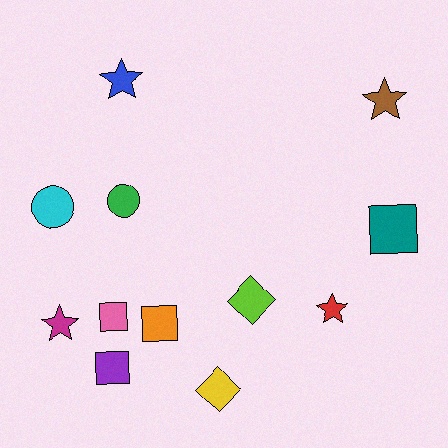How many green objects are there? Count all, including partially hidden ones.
There is 1 green object.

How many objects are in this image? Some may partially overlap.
There are 12 objects.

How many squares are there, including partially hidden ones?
There are 4 squares.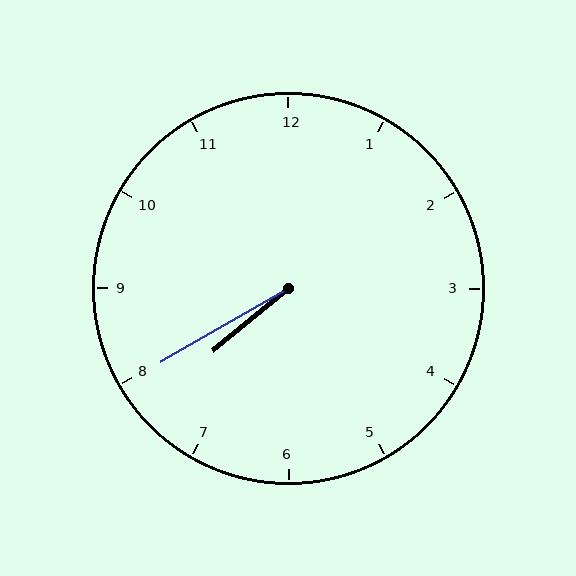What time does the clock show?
7:40.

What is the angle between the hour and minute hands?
Approximately 10 degrees.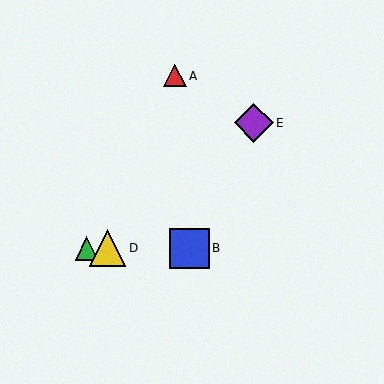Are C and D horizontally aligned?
Yes, both are at y≈248.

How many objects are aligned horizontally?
3 objects (B, C, D) are aligned horizontally.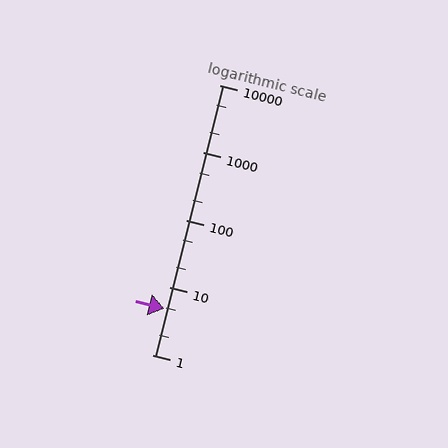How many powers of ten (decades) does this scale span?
The scale spans 4 decades, from 1 to 10000.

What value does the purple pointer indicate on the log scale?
The pointer indicates approximately 4.9.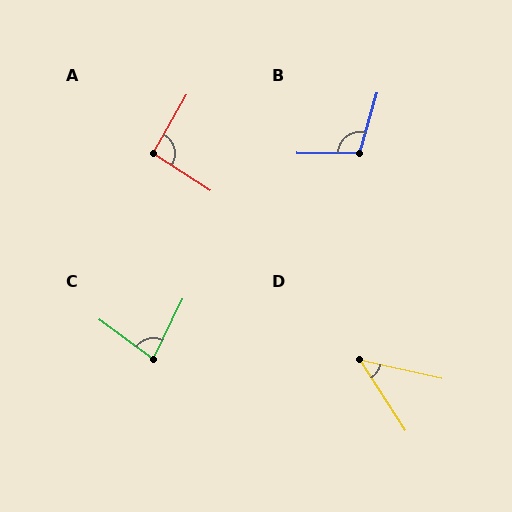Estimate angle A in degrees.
Approximately 93 degrees.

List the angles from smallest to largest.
D (44°), C (80°), A (93°), B (105°).